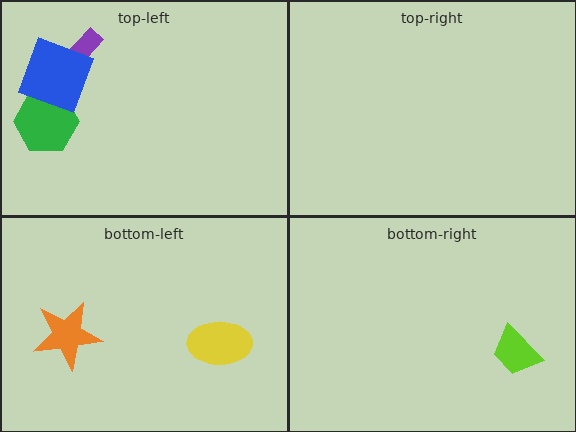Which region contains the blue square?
The top-left region.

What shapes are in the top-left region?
The purple arrow, the green hexagon, the blue square.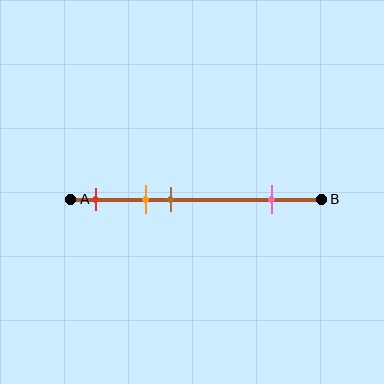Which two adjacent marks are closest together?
The orange and brown marks are the closest adjacent pair.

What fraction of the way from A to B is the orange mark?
The orange mark is approximately 30% (0.3) of the way from A to B.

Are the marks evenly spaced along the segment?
No, the marks are not evenly spaced.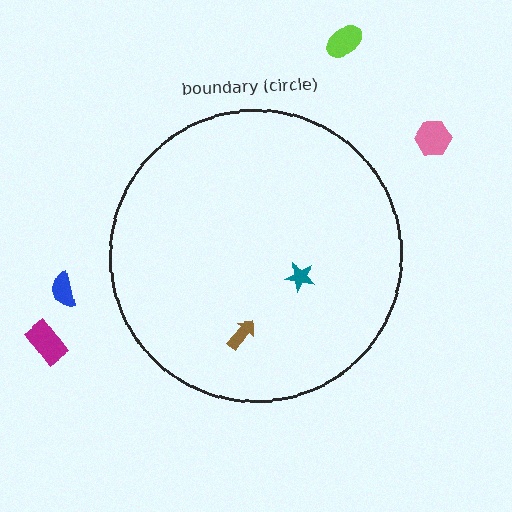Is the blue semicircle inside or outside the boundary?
Outside.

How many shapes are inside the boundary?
2 inside, 4 outside.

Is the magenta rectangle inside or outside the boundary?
Outside.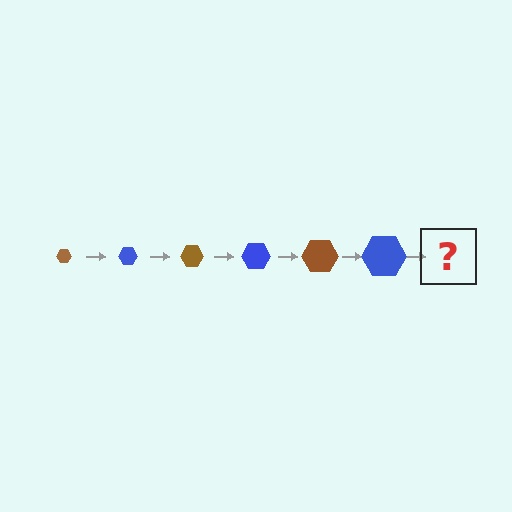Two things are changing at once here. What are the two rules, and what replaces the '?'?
The two rules are that the hexagon grows larger each step and the color cycles through brown and blue. The '?' should be a brown hexagon, larger than the previous one.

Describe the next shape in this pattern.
It should be a brown hexagon, larger than the previous one.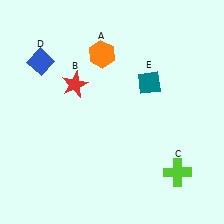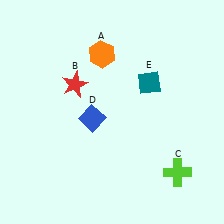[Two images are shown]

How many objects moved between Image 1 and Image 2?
1 object moved between the two images.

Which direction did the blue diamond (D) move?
The blue diamond (D) moved down.